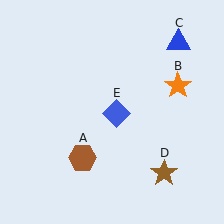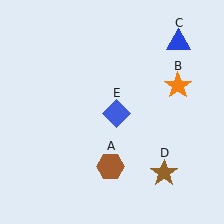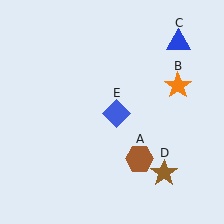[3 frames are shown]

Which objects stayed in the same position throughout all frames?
Orange star (object B) and blue triangle (object C) and brown star (object D) and blue diamond (object E) remained stationary.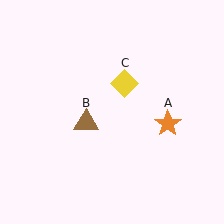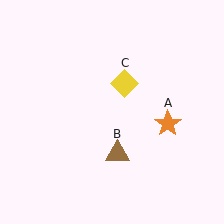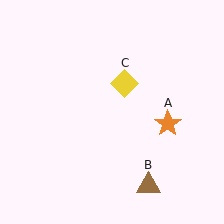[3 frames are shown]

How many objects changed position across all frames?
1 object changed position: brown triangle (object B).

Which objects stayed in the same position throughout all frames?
Orange star (object A) and yellow diamond (object C) remained stationary.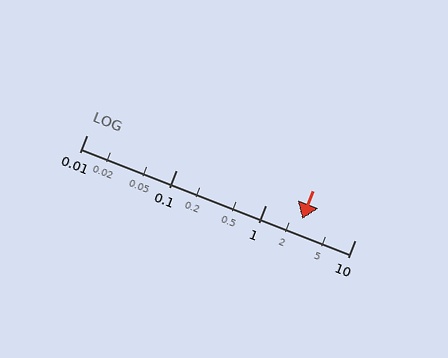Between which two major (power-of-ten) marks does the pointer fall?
The pointer is between 1 and 10.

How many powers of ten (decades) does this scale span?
The scale spans 3 decades, from 0.01 to 10.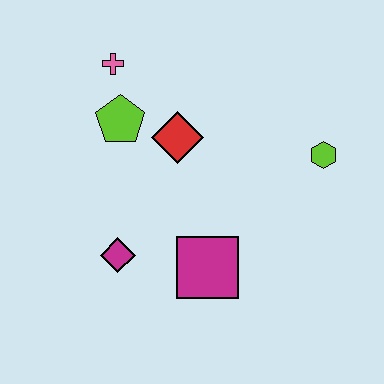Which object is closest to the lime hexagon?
The red diamond is closest to the lime hexagon.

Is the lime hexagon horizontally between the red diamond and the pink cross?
No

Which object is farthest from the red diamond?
The lime hexagon is farthest from the red diamond.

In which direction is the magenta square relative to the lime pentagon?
The magenta square is below the lime pentagon.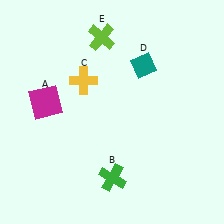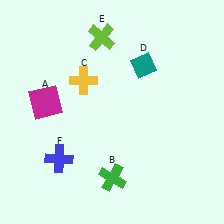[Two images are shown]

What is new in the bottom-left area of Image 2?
A blue cross (F) was added in the bottom-left area of Image 2.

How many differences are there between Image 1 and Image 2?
There is 1 difference between the two images.